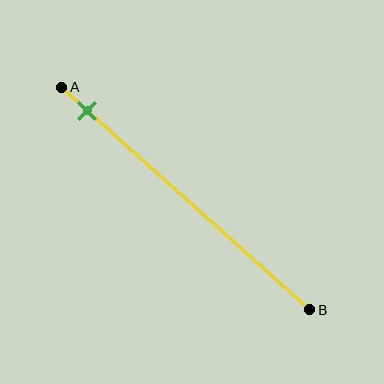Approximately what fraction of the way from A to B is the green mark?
The green mark is approximately 10% of the way from A to B.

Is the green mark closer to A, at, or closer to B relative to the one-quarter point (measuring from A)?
The green mark is closer to point A than the one-quarter point of segment AB.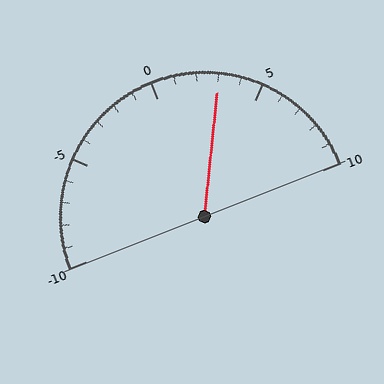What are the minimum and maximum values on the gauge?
The gauge ranges from -10 to 10.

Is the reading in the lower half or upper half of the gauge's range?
The reading is in the upper half of the range (-10 to 10).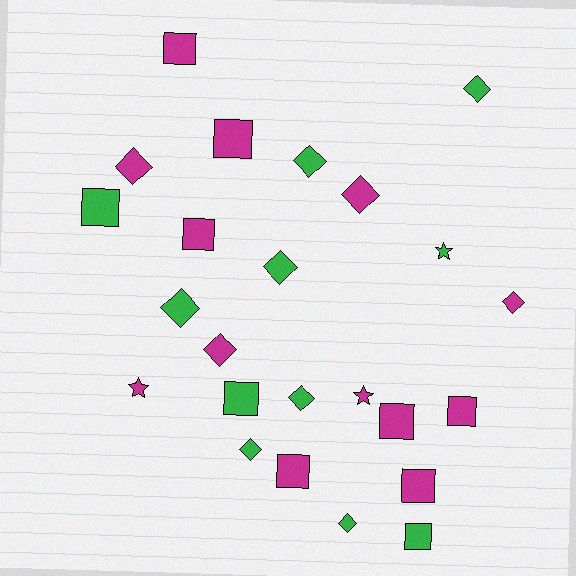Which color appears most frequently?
Magenta, with 13 objects.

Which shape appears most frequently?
Diamond, with 11 objects.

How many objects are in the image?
There are 24 objects.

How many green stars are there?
There is 1 green star.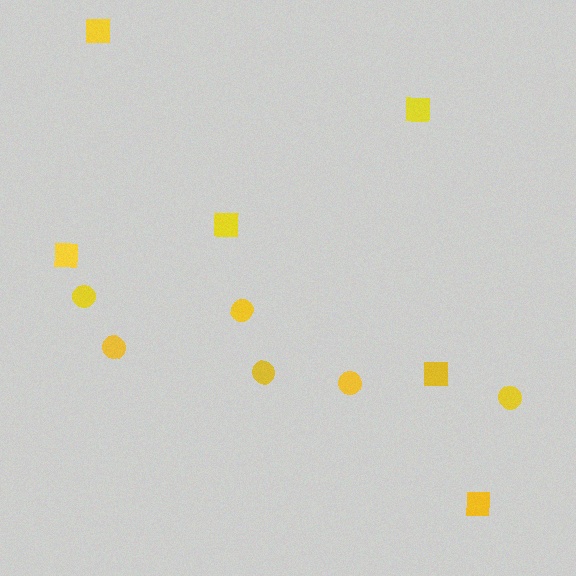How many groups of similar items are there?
There are 2 groups: one group of squares (6) and one group of circles (6).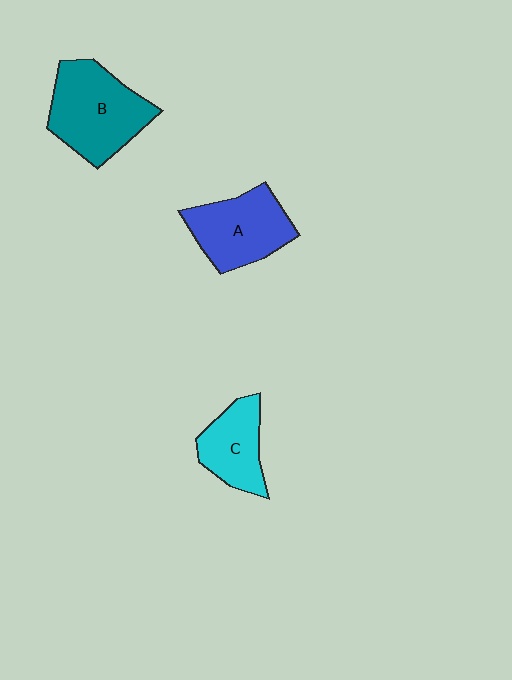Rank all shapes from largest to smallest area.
From largest to smallest: B (teal), A (blue), C (cyan).